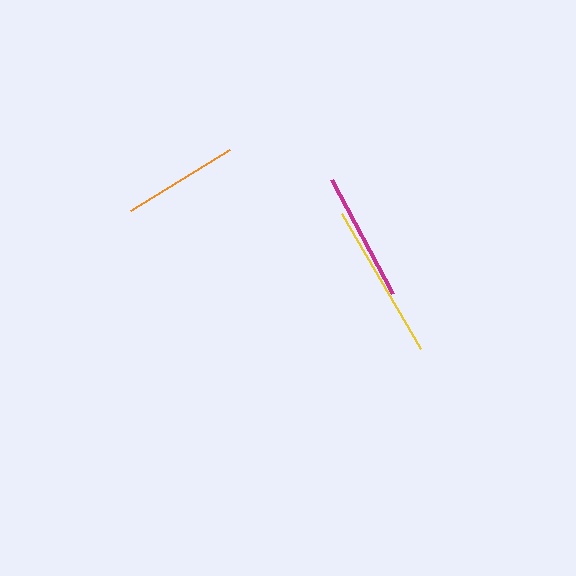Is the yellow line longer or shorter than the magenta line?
The yellow line is longer than the magenta line.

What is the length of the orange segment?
The orange segment is approximately 116 pixels long.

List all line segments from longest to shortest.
From longest to shortest: yellow, magenta, orange.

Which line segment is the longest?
The yellow line is the longest at approximately 157 pixels.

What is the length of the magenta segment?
The magenta segment is approximately 129 pixels long.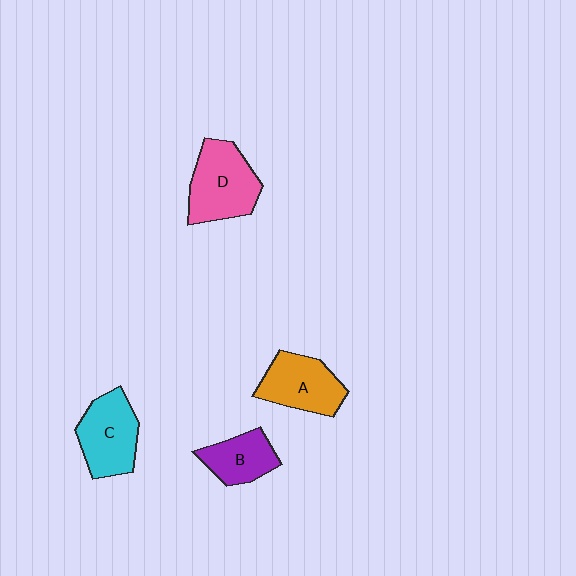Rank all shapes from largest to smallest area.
From largest to smallest: D (pink), C (cyan), A (orange), B (purple).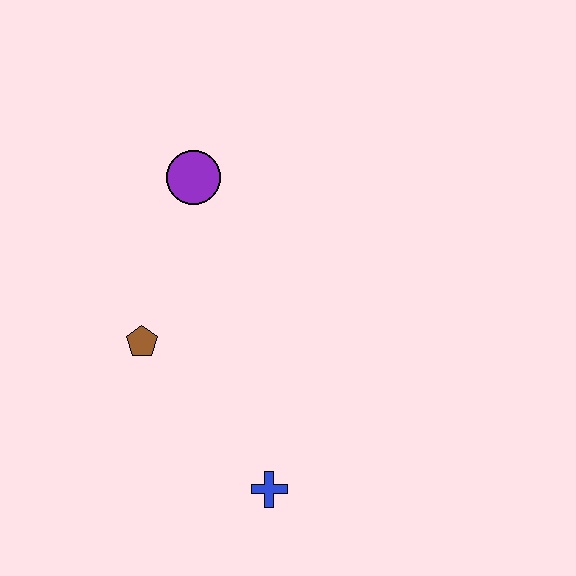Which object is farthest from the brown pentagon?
The blue cross is farthest from the brown pentagon.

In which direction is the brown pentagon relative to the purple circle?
The brown pentagon is below the purple circle.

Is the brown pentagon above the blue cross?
Yes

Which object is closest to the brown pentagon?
The purple circle is closest to the brown pentagon.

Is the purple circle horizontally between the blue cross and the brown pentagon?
Yes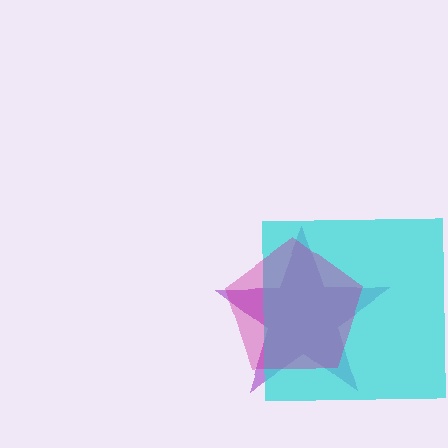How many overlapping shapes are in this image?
There are 3 overlapping shapes in the image.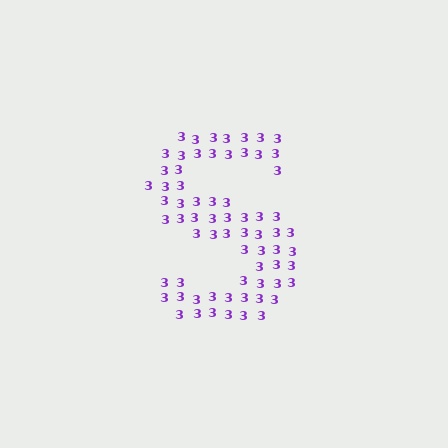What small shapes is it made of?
It is made of small digit 3's.